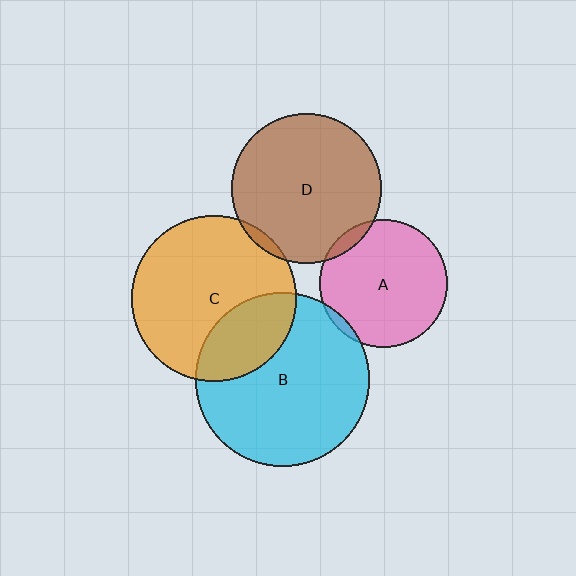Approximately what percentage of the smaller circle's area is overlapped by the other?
Approximately 25%.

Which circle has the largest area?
Circle B (cyan).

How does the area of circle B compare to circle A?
Approximately 1.8 times.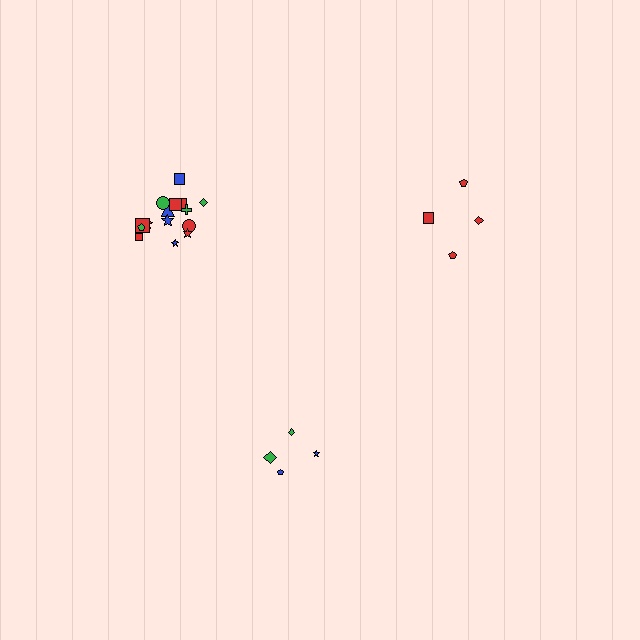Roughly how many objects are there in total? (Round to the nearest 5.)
Roughly 25 objects in total.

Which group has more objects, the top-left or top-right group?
The top-left group.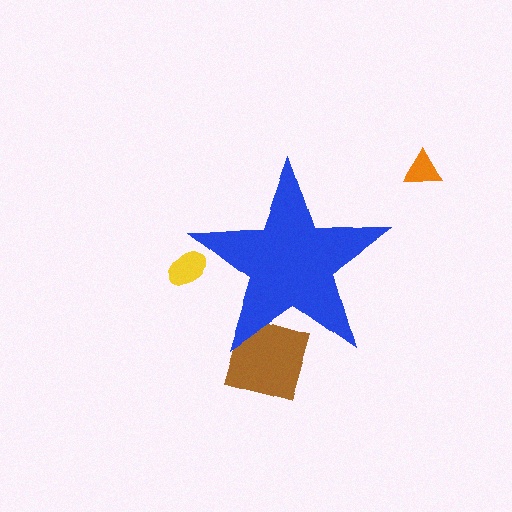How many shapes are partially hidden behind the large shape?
2 shapes are partially hidden.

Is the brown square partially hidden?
Yes, the brown square is partially hidden behind the blue star.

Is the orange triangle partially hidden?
No, the orange triangle is fully visible.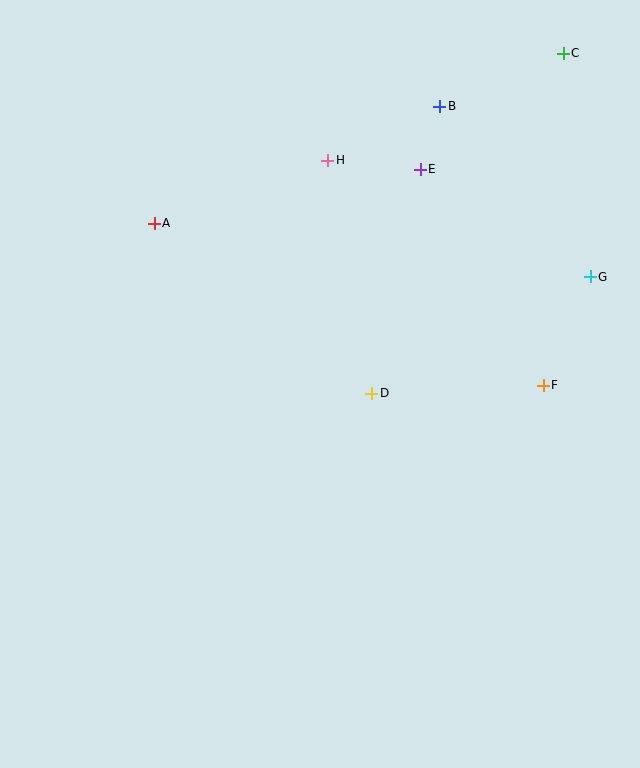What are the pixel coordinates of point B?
Point B is at (440, 106).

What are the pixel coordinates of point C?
Point C is at (563, 53).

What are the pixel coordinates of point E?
Point E is at (420, 169).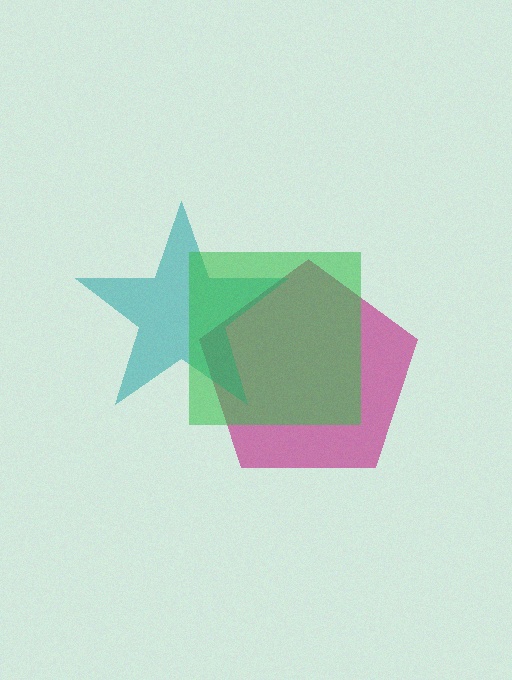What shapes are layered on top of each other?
The layered shapes are: a magenta pentagon, a teal star, a green square.